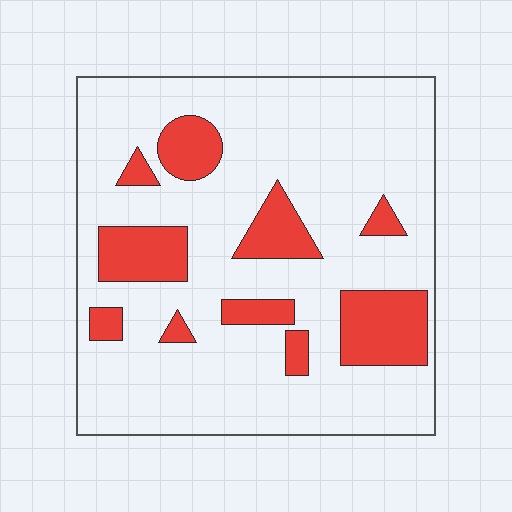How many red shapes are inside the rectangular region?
10.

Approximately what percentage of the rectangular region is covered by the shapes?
Approximately 20%.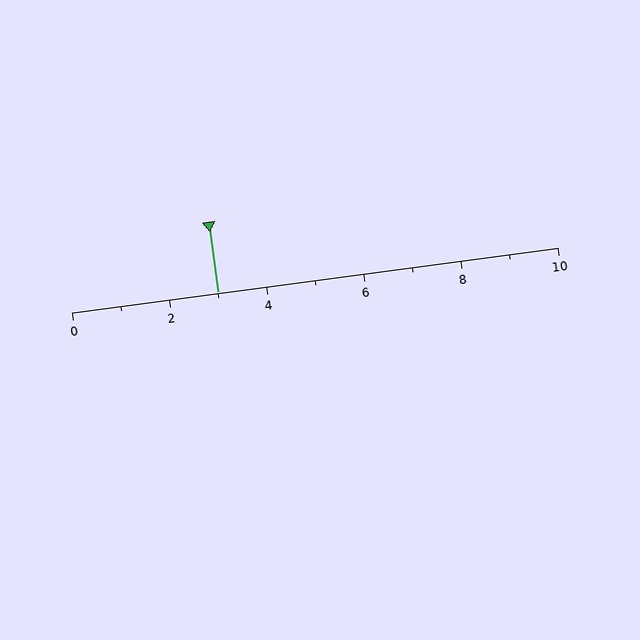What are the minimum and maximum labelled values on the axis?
The axis runs from 0 to 10.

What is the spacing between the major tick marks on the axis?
The major ticks are spaced 2 apart.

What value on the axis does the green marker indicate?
The marker indicates approximately 3.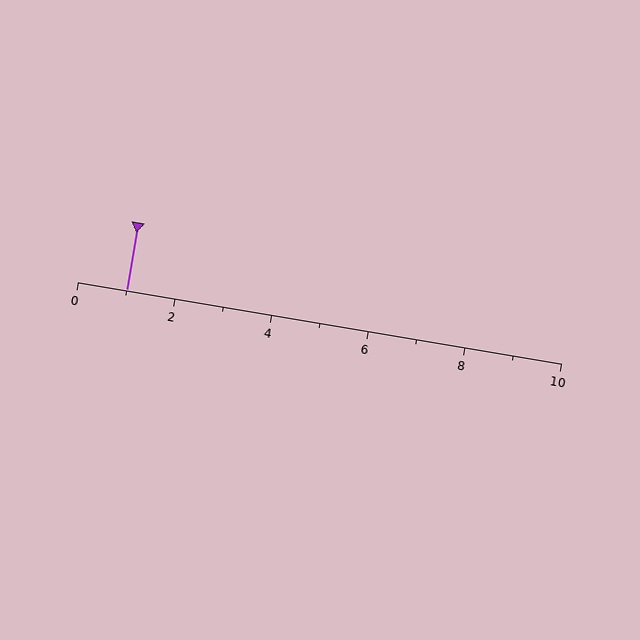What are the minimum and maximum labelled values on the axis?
The axis runs from 0 to 10.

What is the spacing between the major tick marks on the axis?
The major ticks are spaced 2 apart.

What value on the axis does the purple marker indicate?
The marker indicates approximately 1.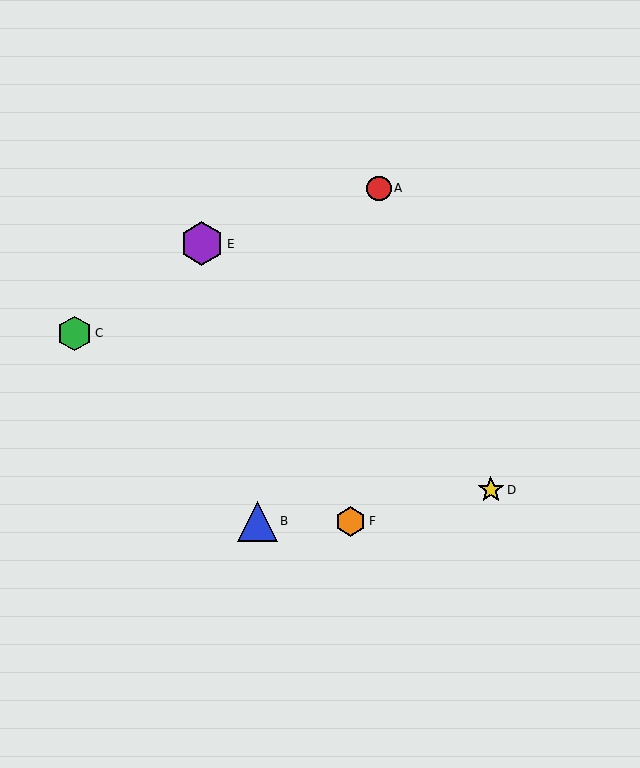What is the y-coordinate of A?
Object A is at y≈188.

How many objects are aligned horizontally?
2 objects (B, F) are aligned horizontally.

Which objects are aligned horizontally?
Objects B, F are aligned horizontally.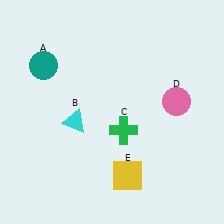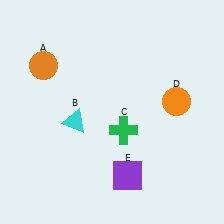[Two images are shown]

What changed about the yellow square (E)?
In Image 1, E is yellow. In Image 2, it changed to purple.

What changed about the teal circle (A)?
In Image 1, A is teal. In Image 2, it changed to orange.